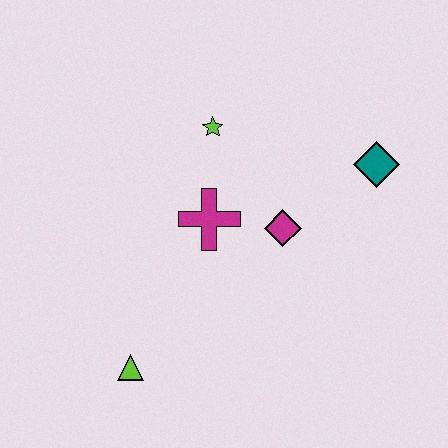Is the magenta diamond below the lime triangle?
No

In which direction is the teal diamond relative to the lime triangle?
The teal diamond is to the right of the lime triangle.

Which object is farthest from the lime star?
The lime triangle is farthest from the lime star.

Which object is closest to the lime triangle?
The magenta cross is closest to the lime triangle.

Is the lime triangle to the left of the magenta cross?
Yes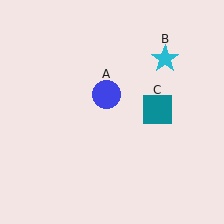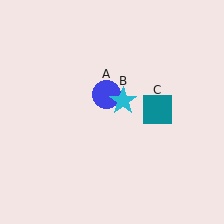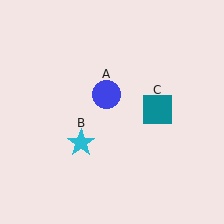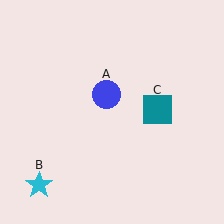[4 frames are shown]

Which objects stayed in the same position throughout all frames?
Blue circle (object A) and teal square (object C) remained stationary.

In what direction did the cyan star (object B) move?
The cyan star (object B) moved down and to the left.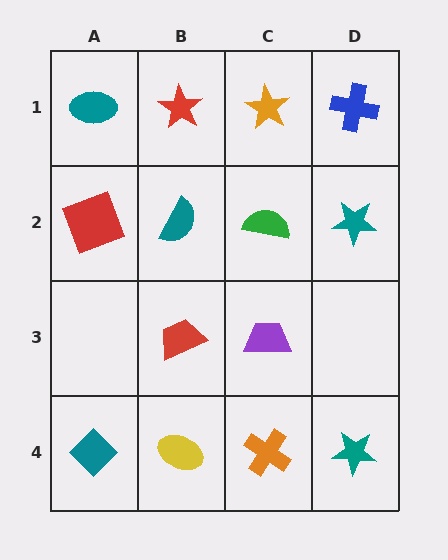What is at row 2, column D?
A teal star.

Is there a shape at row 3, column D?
No, that cell is empty.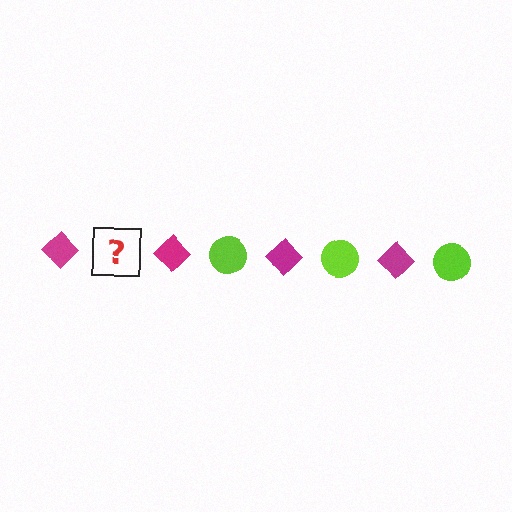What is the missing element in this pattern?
The missing element is a lime circle.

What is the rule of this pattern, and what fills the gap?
The rule is that the pattern alternates between magenta diamond and lime circle. The gap should be filled with a lime circle.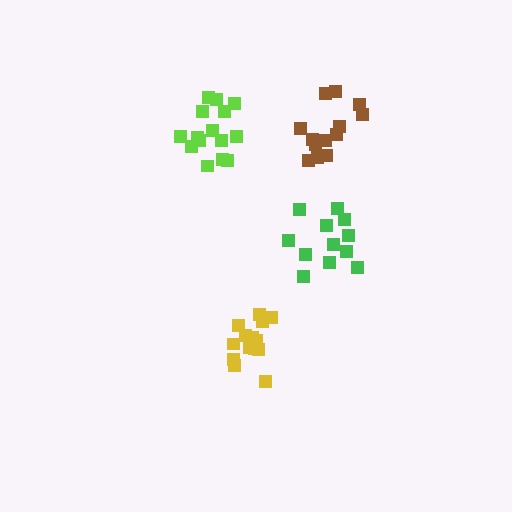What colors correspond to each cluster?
The clusters are colored: lime, brown, green, yellow.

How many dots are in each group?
Group 1: 15 dots, Group 2: 13 dots, Group 3: 12 dots, Group 4: 15 dots (55 total).